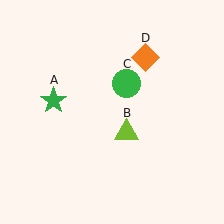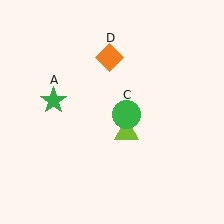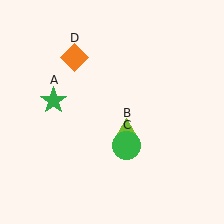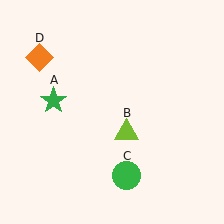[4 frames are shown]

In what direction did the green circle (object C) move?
The green circle (object C) moved down.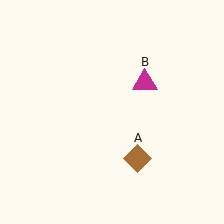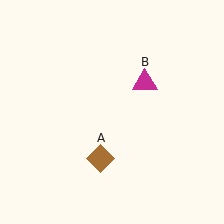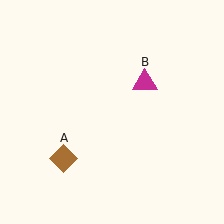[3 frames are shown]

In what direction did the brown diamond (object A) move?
The brown diamond (object A) moved left.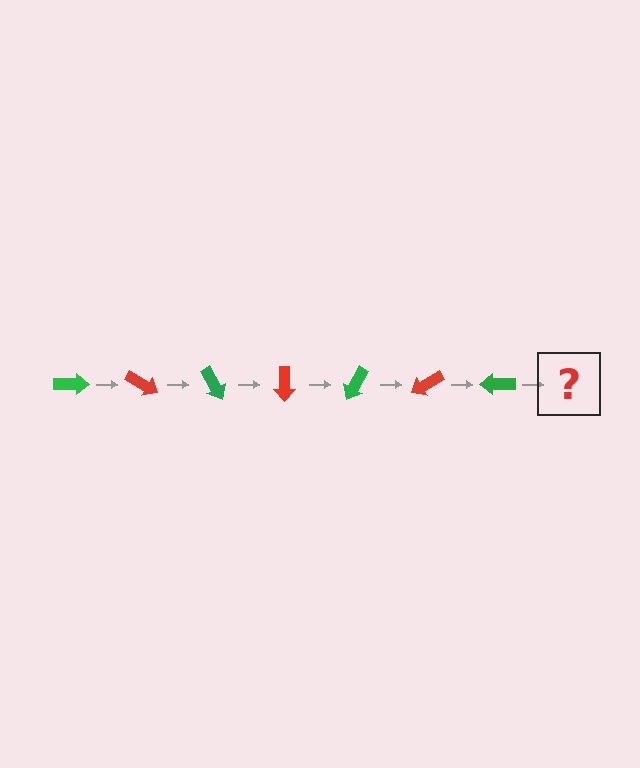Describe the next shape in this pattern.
It should be a red arrow, rotated 210 degrees from the start.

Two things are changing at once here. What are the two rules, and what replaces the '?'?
The two rules are that it rotates 30 degrees each step and the color cycles through green and red. The '?' should be a red arrow, rotated 210 degrees from the start.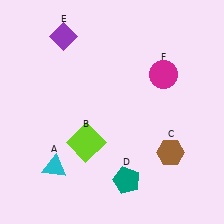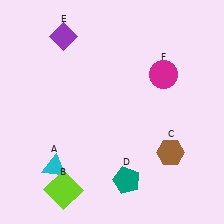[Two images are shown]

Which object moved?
The lime square (B) moved down.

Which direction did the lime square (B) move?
The lime square (B) moved down.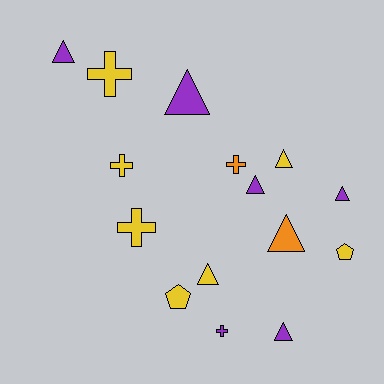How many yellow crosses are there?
There are 3 yellow crosses.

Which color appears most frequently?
Yellow, with 7 objects.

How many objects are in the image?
There are 15 objects.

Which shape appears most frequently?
Triangle, with 8 objects.